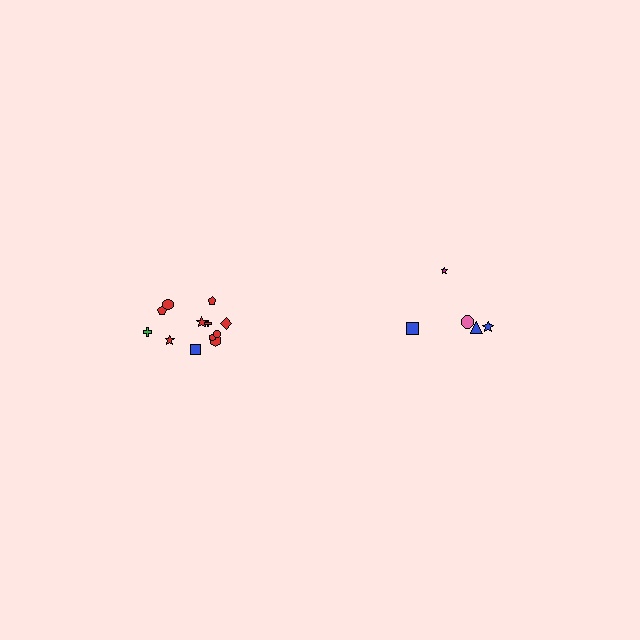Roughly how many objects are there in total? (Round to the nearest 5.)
Roughly 15 objects in total.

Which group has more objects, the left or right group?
The left group.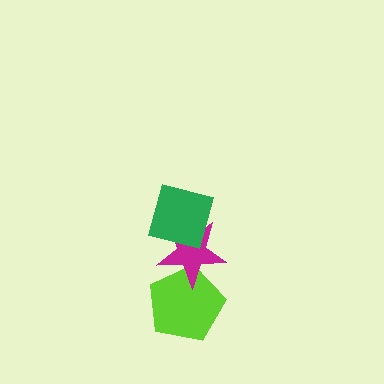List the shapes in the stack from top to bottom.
From top to bottom: the green diamond, the magenta star, the lime pentagon.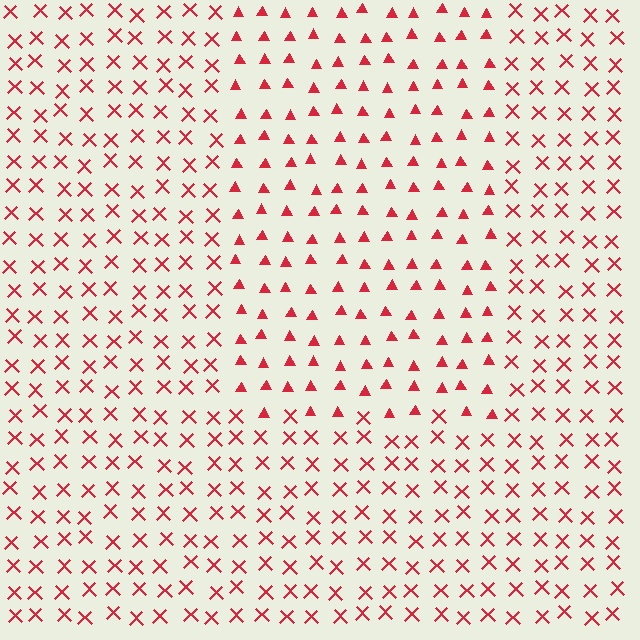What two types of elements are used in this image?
The image uses triangles inside the rectangle region and X marks outside it.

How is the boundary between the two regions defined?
The boundary is defined by a change in element shape: triangles inside vs. X marks outside. All elements share the same color and spacing.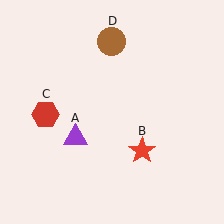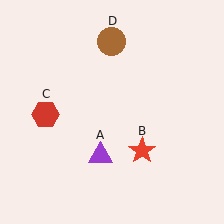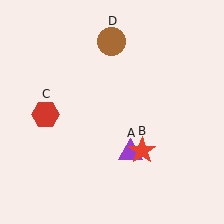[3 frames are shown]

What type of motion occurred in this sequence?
The purple triangle (object A) rotated counterclockwise around the center of the scene.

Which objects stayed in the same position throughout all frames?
Red star (object B) and red hexagon (object C) and brown circle (object D) remained stationary.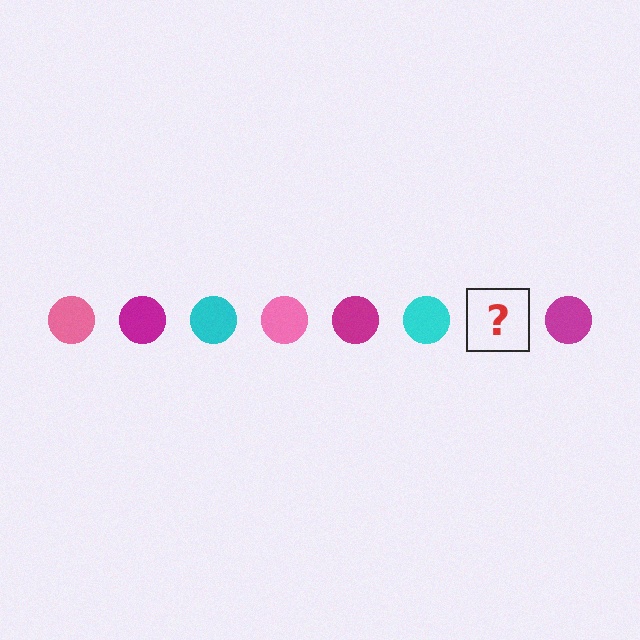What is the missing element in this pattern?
The missing element is a pink circle.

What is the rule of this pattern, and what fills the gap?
The rule is that the pattern cycles through pink, magenta, cyan circles. The gap should be filled with a pink circle.